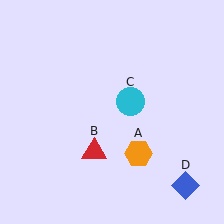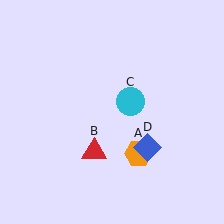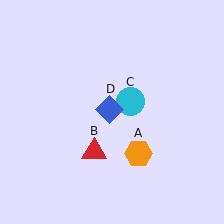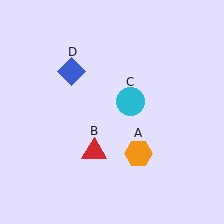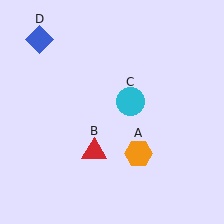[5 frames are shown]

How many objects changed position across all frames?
1 object changed position: blue diamond (object D).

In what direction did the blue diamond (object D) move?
The blue diamond (object D) moved up and to the left.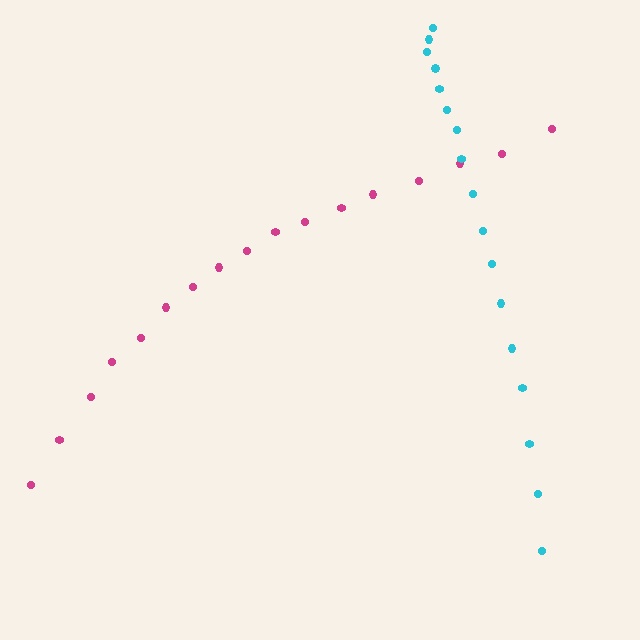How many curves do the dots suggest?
There are 2 distinct paths.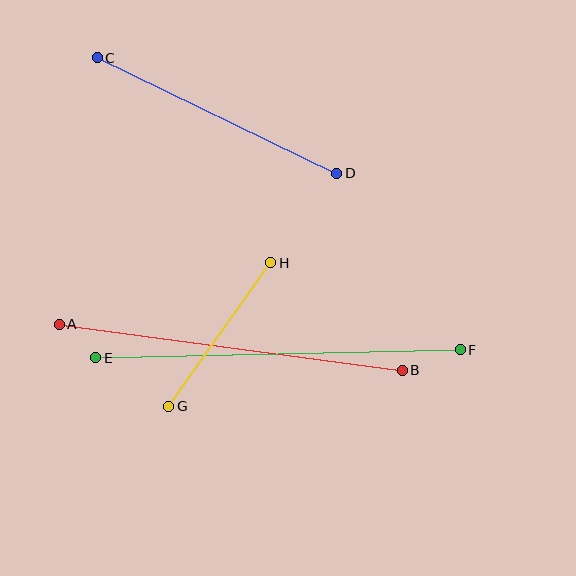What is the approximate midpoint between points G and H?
The midpoint is at approximately (220, 335) pixels.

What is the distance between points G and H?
The distance is approximately 176 pixels.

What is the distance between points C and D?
The distance is approximately 266 pixels.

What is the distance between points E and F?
The distance is approximately 364 pixels.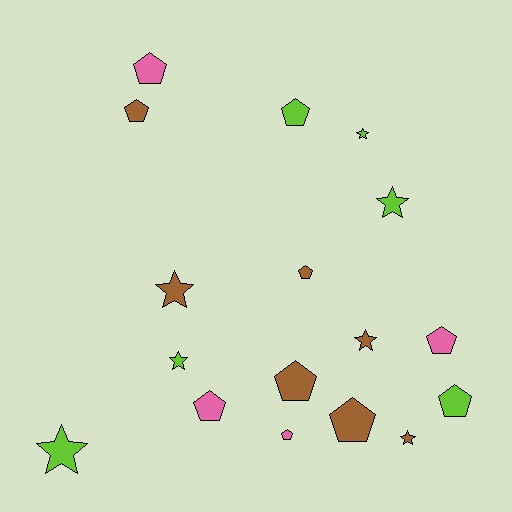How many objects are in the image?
There are 17 objects.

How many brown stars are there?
There are 3 brown stars.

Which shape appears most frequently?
Pentagon, with 10 objects.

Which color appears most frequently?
Brown, with 7 objects.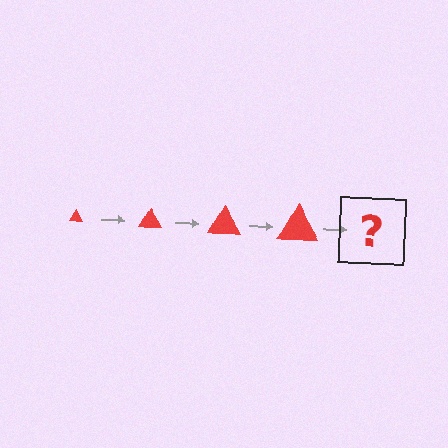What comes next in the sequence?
The next element should be a red triangle, larger than the previous one.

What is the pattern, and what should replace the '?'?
The pattern is that the triangle gets progressively larger each step. The '?' should be a red triangle, larger than the previous one.